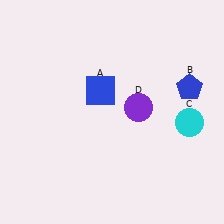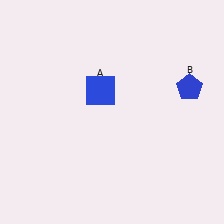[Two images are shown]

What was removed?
The purple circle (D), the cyan circle (C) were removed in Image 2.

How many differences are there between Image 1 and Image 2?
There are 2 differences between the two images.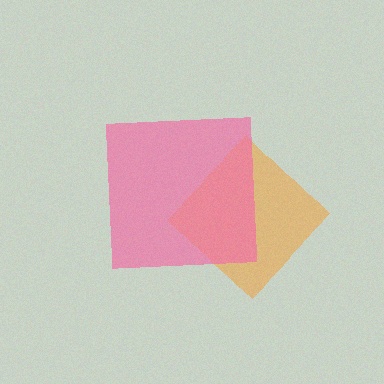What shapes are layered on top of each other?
The layered shapes are: an orange diamond, a pink square.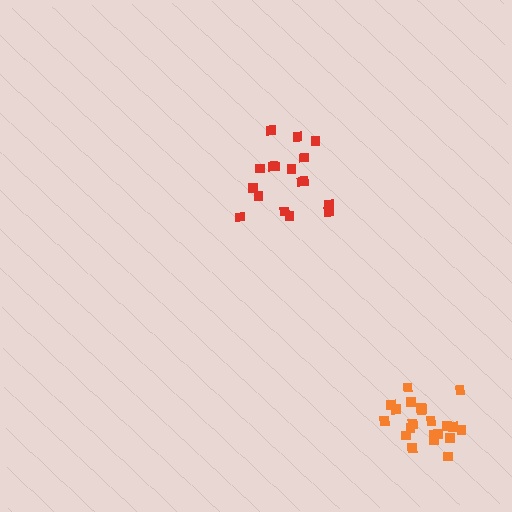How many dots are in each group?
Group 1: 17 dots, Group 2: 21 dots (38 total).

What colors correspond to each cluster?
The clusters are colored: red, orange.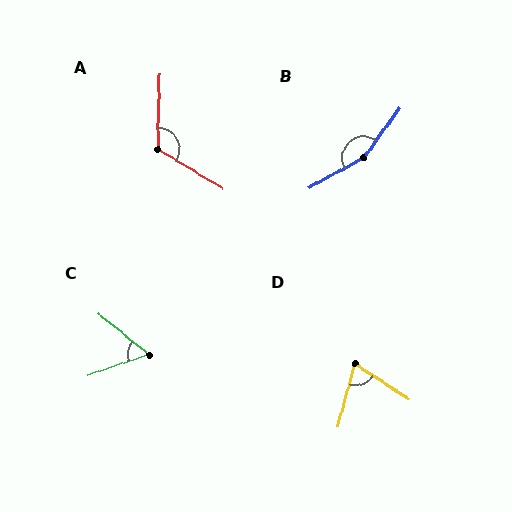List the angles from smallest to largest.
C (57°), D (72°), A (120°), B (156°).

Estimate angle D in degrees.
Approximately 72 degrees.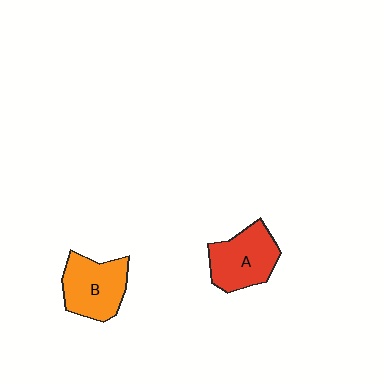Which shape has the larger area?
Shape B (orange).